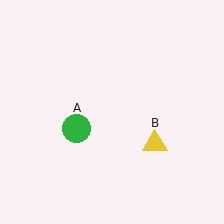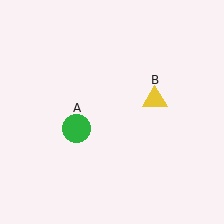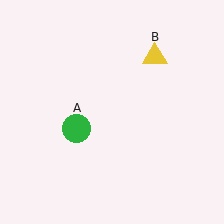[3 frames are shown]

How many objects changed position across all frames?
1 object changed position: yellow triangle (object B).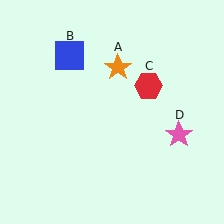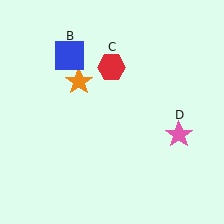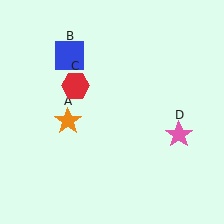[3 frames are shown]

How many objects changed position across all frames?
2 objects changed position: orange star (object A), red hexagon (object C).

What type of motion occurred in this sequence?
The orange star (object A), red hexagon (object C) rotated counterclockwise around the center of the scene.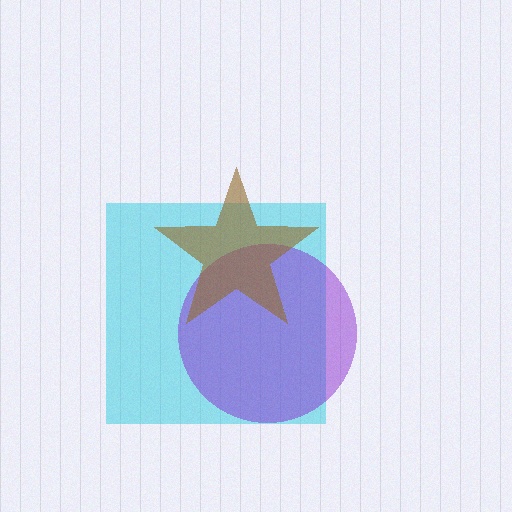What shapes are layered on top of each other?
The layered shapes are: a cyan square, a purple circle, a brown star.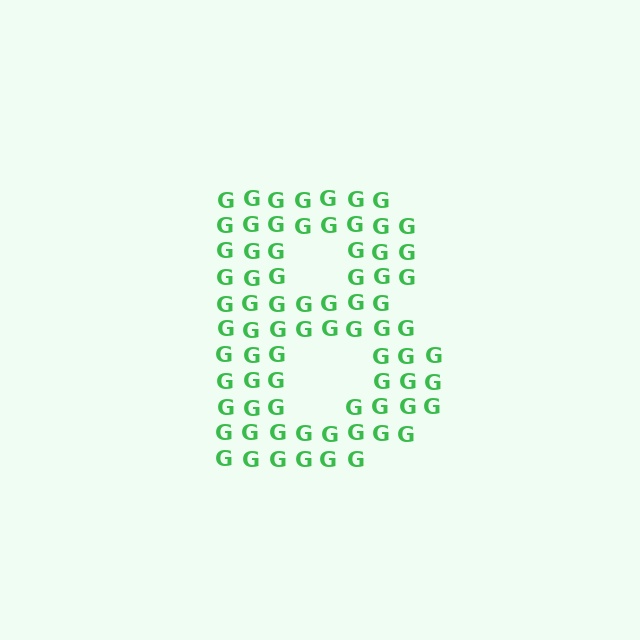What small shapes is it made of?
It is made of small letter G's.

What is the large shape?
The large shape is the letter B.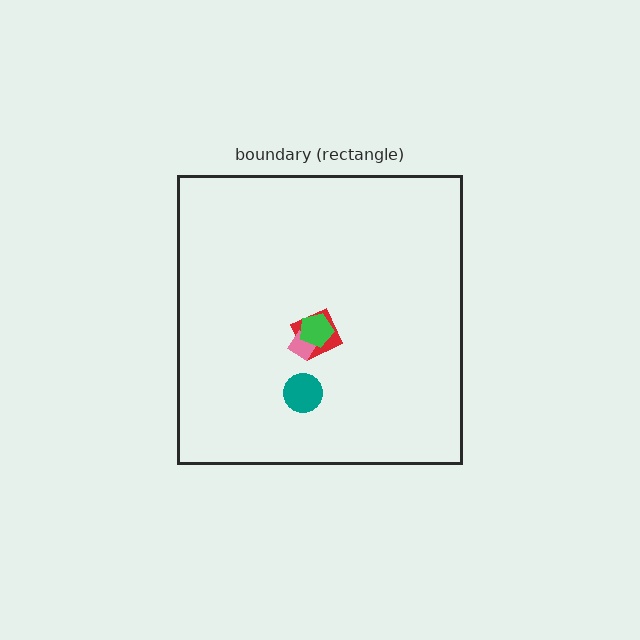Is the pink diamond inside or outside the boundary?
Inside.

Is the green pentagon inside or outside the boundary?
Inside.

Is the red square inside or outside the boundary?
Inside.